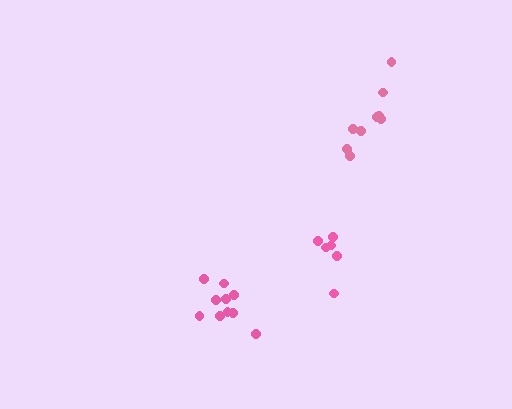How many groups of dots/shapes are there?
There are 3 groups.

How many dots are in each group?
Group 1: 10 dots, Group 2: 6 dots, Group 3: 10 dots (26 total).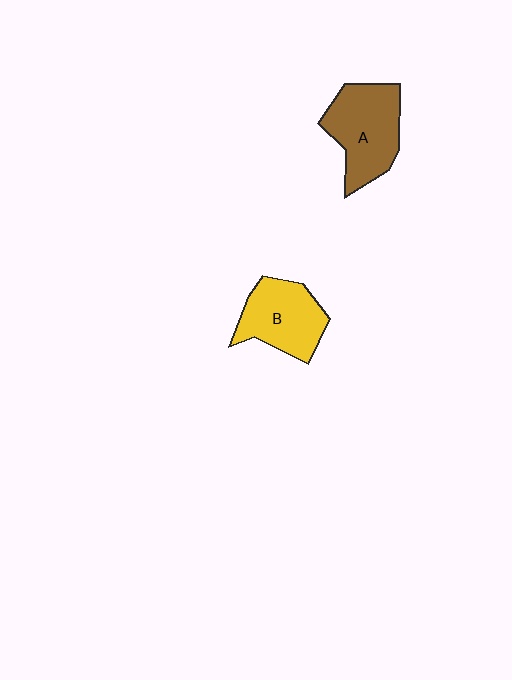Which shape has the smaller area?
Shape B (yellow).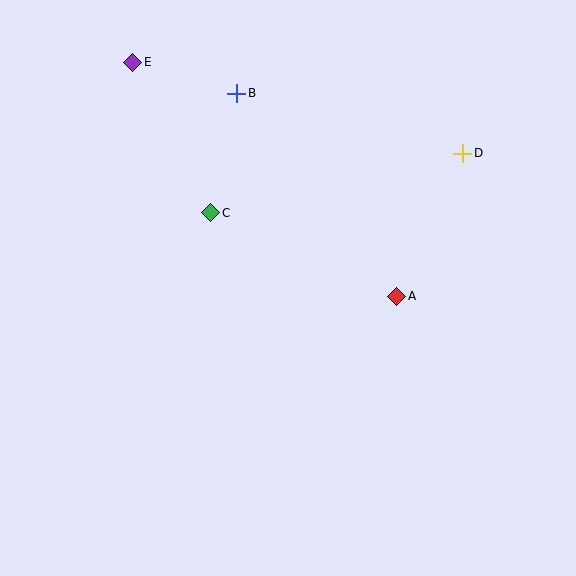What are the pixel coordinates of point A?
Point A is at (397, 296).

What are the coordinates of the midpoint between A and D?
The midpoint between A and D is at (430, 225).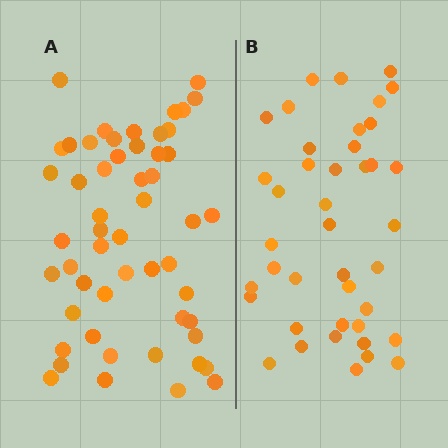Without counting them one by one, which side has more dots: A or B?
Region A (the left region) has more dots.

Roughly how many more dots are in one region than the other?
Region A has roughly 12 or so more dots than region B.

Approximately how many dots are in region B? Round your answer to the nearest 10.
About 40 dots. (The exact count is 41, which rounds to 40.)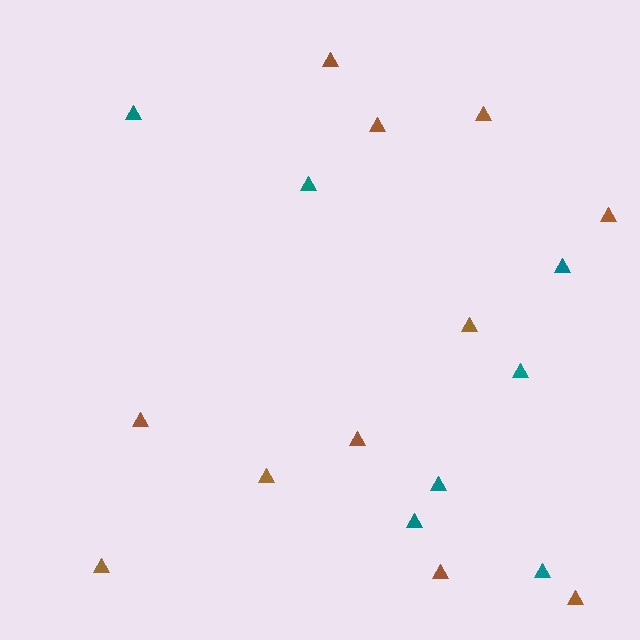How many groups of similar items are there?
There are 2 groups: one group of teal triangles (7) and one group of brown triangles (11).